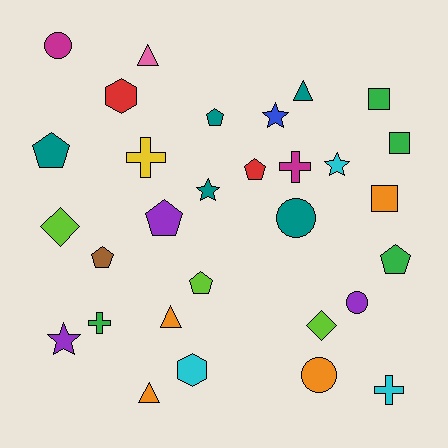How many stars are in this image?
There are 4 stars.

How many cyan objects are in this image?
There are 3 cyan objects.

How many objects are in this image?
There are 30 objects.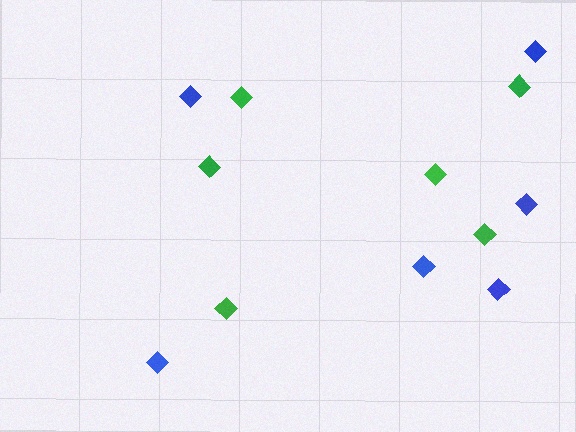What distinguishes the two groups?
There are 2 groups: one group of blue diamonds (6) and one group of green diamonds (6).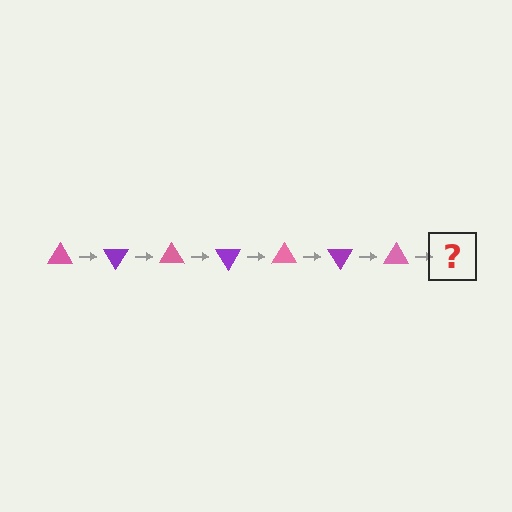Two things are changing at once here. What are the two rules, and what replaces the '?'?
The two rules are that it rotates 60 degrees each step and the color cycles through pink and purple. The '?' should be a purple triangle, rotated 420 degrees from the start.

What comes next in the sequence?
The next element should be a purple triangle, rotated 420 degrees from the start.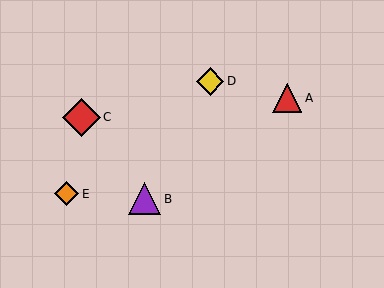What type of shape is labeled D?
Shape D is a yellow diamond.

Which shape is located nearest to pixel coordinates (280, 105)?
The red triangle (labeled A) at (287, 98) is nearest to that location.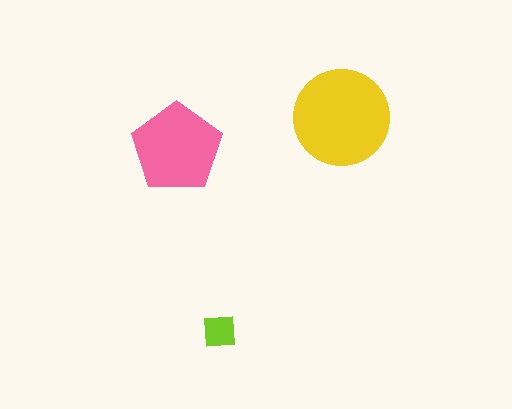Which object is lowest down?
The lime square is bottommost.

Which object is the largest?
The yellow circle.